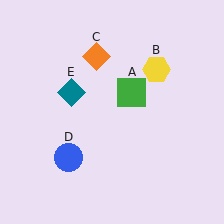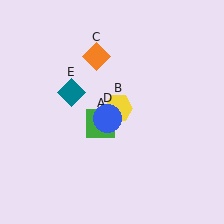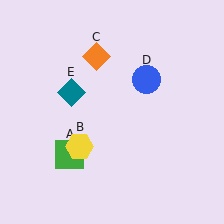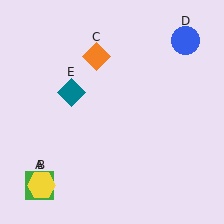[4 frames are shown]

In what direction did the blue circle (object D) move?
The blue circle (object D) moved up and to the right.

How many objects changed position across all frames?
3 objects changed position: green square (object A), yellow hexagon (object B), blue circle (object D).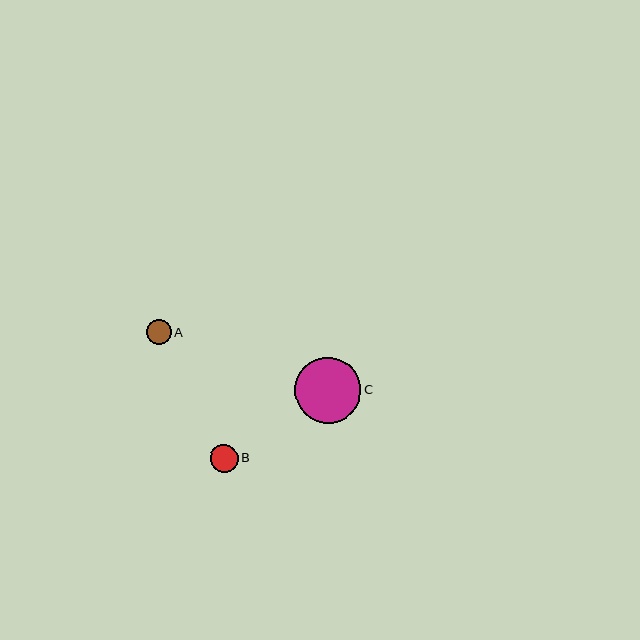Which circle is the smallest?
Circle A is the smallest with a size of approximately 25 pixels.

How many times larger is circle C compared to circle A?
Circle C is approximately 2.7 times the size of circle A.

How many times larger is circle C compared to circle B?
Circle C is approximately 2.4 times the size of circle B.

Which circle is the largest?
Circle C is the largest with a size of approximately 66 pixels.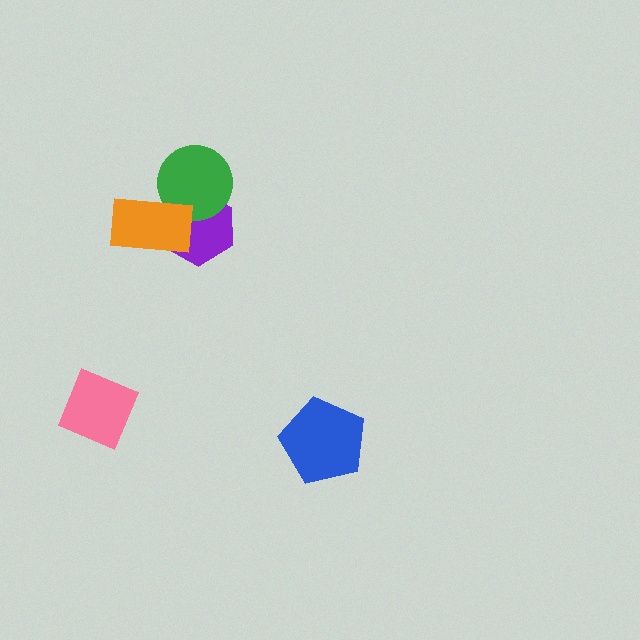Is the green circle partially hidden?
Yes, it is partially covered by another shape.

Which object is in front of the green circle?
The orange rectangle is in front of the green circle.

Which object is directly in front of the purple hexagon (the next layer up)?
The green circle is directly in front of the purple hexagon.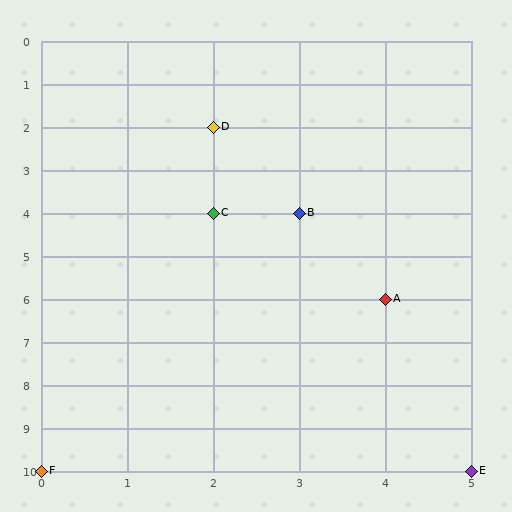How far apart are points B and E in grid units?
Points B and E are 2 columns and 6 rows apart (about 6.3 grid units diagonally).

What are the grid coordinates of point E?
Point E is at grid coordinates (5, 10).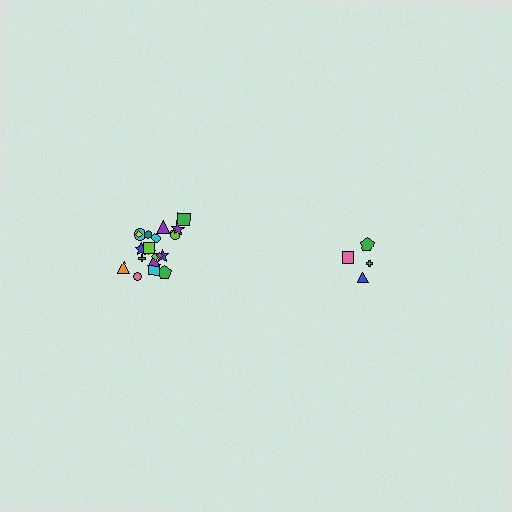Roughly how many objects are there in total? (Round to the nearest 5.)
Roughly 25 objects in total.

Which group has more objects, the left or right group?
The left group.